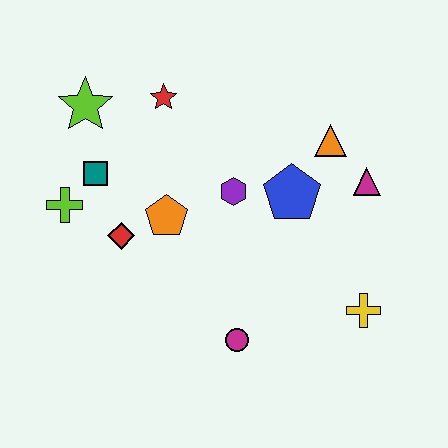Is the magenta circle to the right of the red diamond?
Yes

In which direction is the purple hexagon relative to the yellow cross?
The purple hexagon is to the left of the yellow cross.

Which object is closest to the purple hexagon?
The blue pentagon is closest to the purple hexagon.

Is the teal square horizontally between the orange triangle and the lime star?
Yes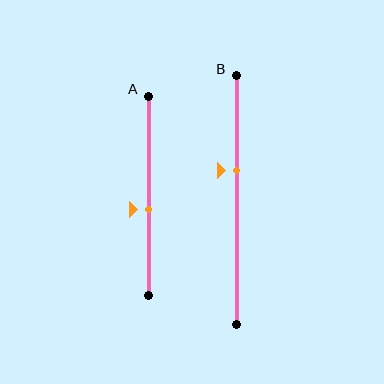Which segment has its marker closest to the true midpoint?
Segment A has its marker closest to the true midpoint.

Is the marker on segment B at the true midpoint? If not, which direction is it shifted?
No, the marker on segment B is shifted upward by about 12% of the segment length.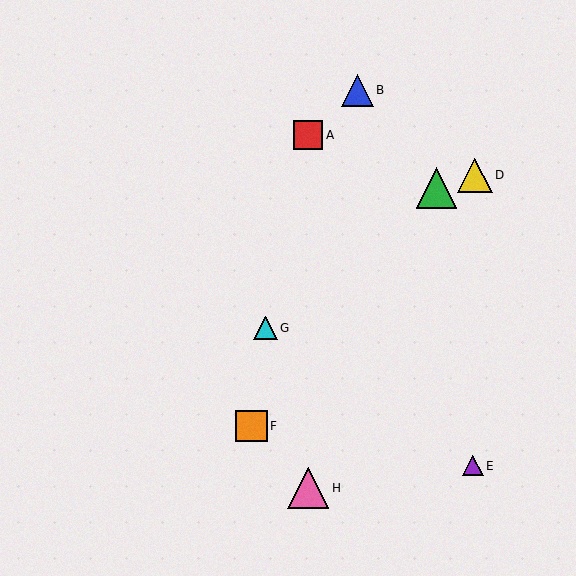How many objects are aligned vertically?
2 objects (A, H) are aligned vertically.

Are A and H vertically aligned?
Yes, both are at x≈308.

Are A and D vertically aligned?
No, A is at x≈308 and D is at x≈475.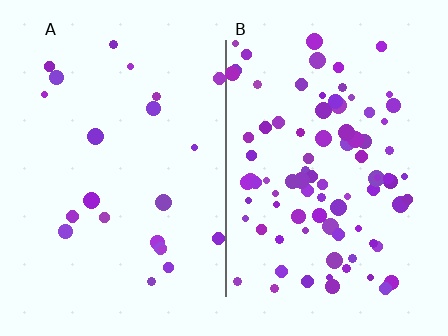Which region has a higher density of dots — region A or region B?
B (the right).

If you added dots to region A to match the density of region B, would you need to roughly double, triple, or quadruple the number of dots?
Approximately quadruple.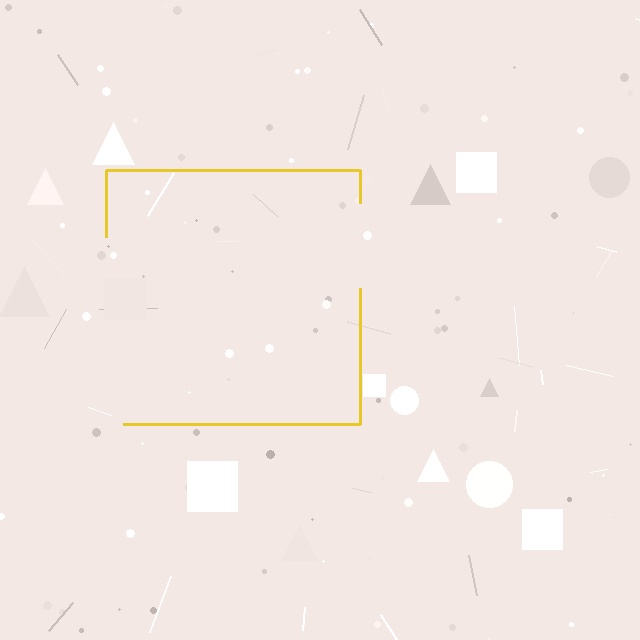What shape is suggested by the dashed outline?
The dashed outline suggests a square.